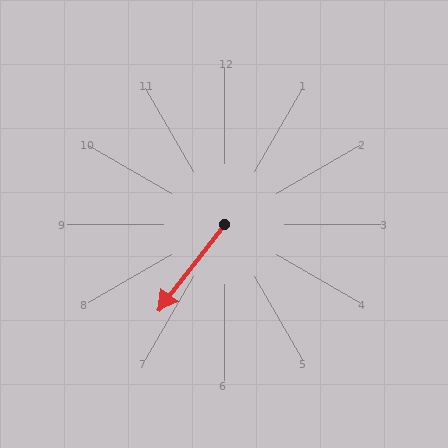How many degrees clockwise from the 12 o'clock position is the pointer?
Approximately 217 degrees.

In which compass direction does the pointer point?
Southwest.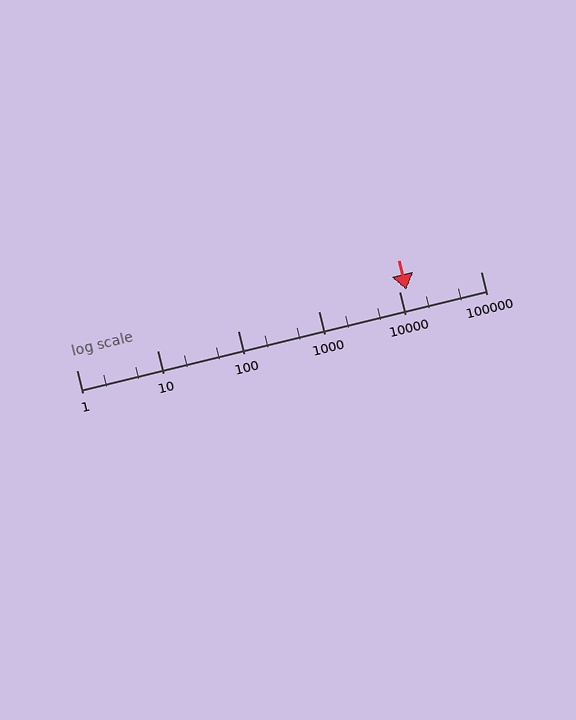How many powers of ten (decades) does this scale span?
The scale spans 5 decades, from 1 to 100000.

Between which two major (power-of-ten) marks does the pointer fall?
The pointer is between 10000 and 100000.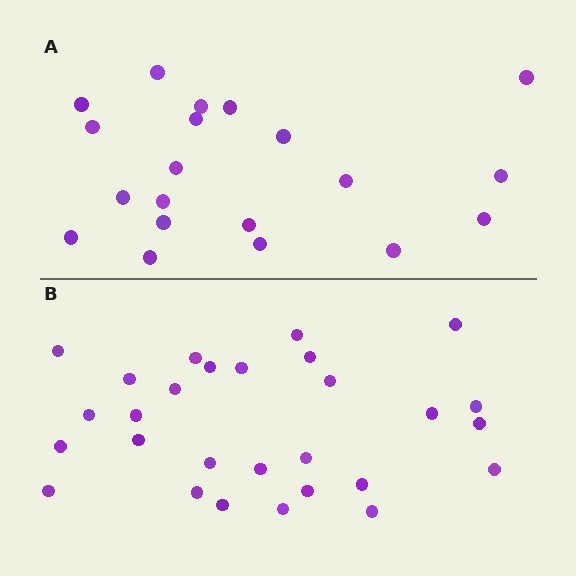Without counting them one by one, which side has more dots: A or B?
Region B (the bottom region) has more dots.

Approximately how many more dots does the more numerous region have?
Region B has roughly 8 or so more dots than region A.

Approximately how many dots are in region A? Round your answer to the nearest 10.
About 20 dots.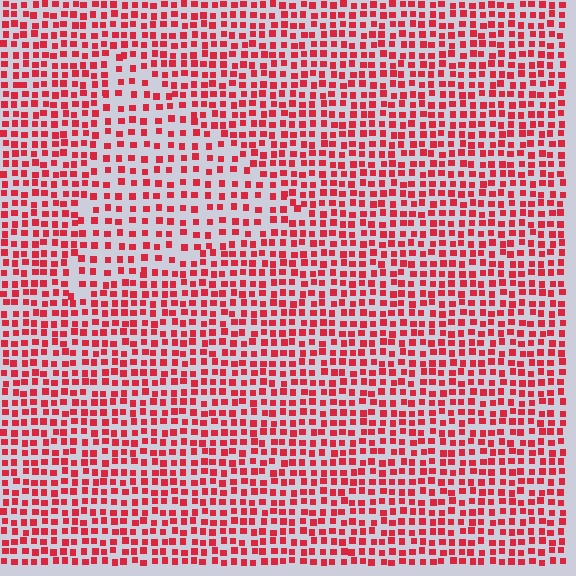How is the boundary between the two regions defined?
The boundary is defined by a change in element density (approximately 1.6x ratio). All elements are the same color, size, and shape.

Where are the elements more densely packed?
The elements are more densely packed outside the triangle boundary.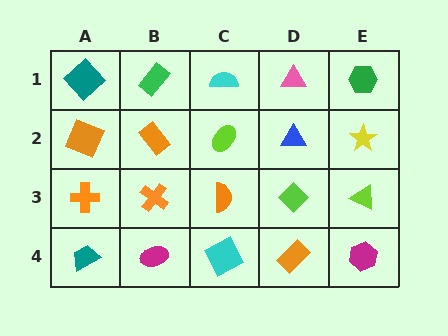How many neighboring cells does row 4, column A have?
2.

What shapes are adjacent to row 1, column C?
A lime ellipse (row 2, column C), a green rectangle (row 1, column B), a pink triangle (row 1, column D).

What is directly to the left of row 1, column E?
A pink triangle.